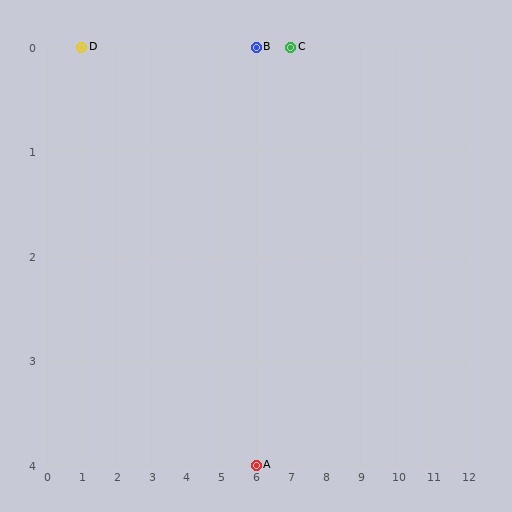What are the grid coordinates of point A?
Point A is at grid coordinates (6, 4).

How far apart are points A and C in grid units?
Points A and C are 1 column and 4 rows apart (about 4.1 grid units diagonally).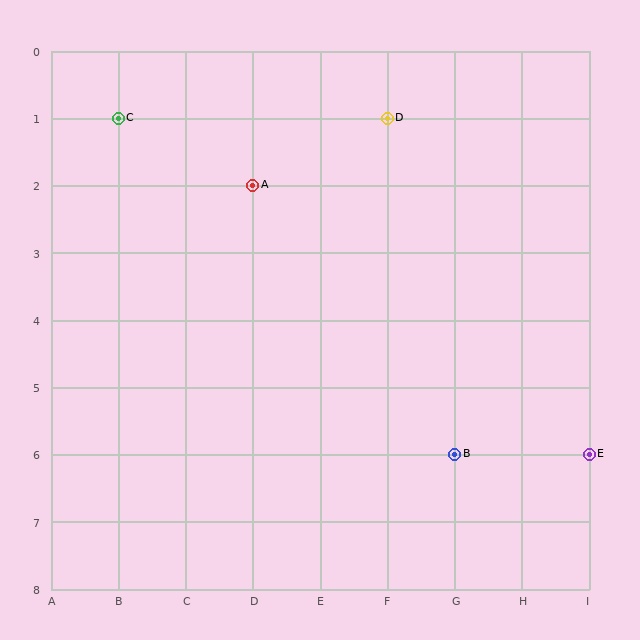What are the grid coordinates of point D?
Point D is at grid coordinates (F, 1).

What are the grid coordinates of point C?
Point C is at grid coordinates (B, 1).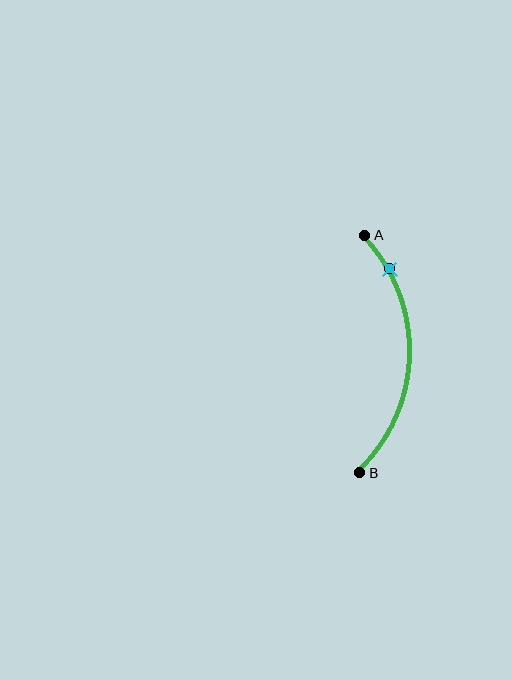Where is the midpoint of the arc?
The arc midpoint is the point on the curve farthest from the straight line joining A and B. It sits to the right of that line.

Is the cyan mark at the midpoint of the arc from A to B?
No. The cyan mark lies on the arc but is closer to endpoint A. The arc midpoint would be at the point on the curve equidistant along the arc from both A and B.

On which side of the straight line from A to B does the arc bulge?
The arc bulges to the right of the straight line connecting A and B.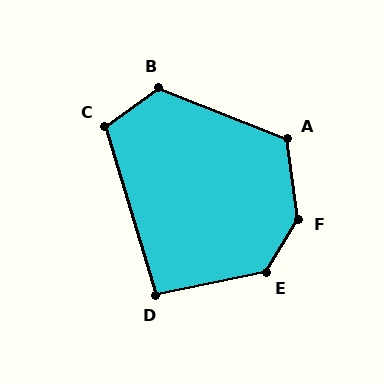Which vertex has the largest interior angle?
F, at approximately 142 degrees.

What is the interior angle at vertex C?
Approximately 109 degrees (obtuse).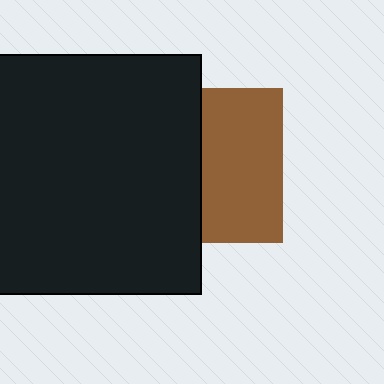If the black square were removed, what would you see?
You would see the complete brown square.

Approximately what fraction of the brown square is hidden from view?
Roughly 47% of the brown square is hidden behind the black square.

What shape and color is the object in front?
The object in front is a black square.